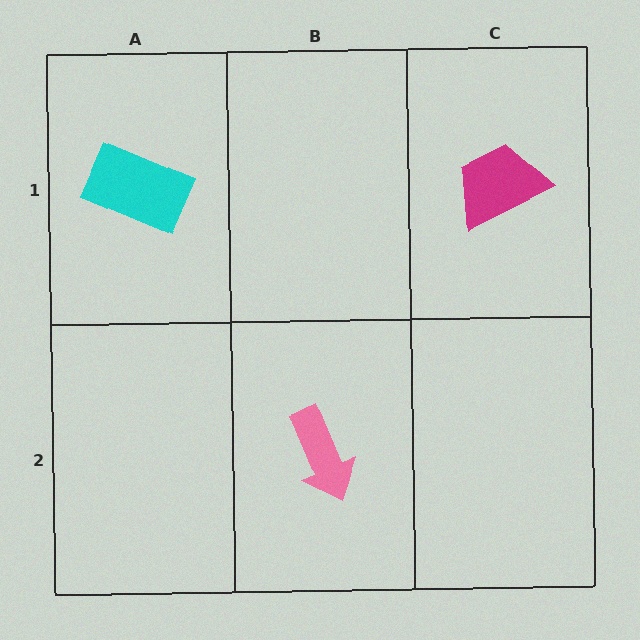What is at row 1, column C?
A magenta trapezoid.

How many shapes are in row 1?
2 shapes.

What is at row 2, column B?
A pink arrow.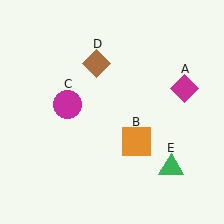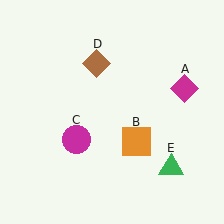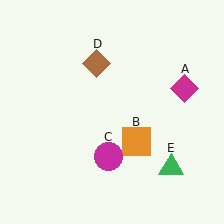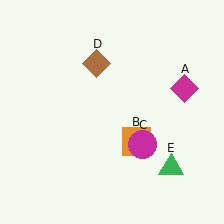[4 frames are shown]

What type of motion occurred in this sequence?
The magenta circle (object C) rotated counterclockwise around the center of the scene.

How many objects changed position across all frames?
1 object changed position: magenta circle (object C).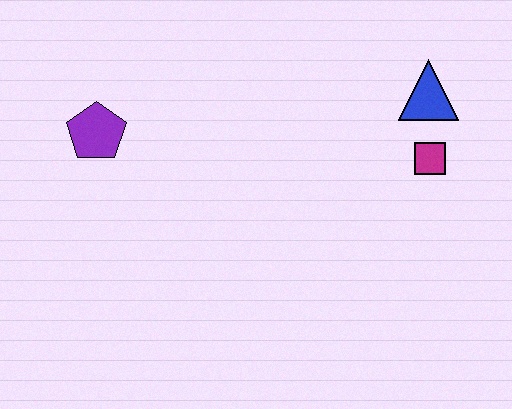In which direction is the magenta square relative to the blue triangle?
The magenta square is below the blue triangle.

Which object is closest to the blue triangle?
The magenta square is closest to the blue triangle.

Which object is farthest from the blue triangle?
The purple pentagon is farthest from the blue triangle.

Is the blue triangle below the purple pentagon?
No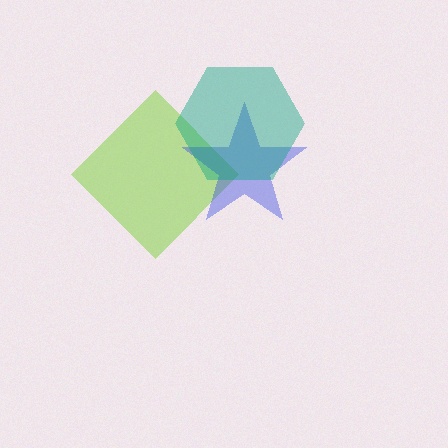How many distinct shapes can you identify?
There are 3 distinct shapes: a lime diamond, a blue star, a teal hexagon.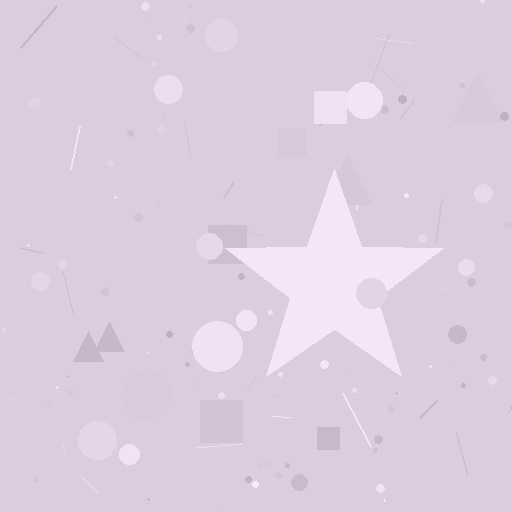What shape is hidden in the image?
A star is hidden in the image.